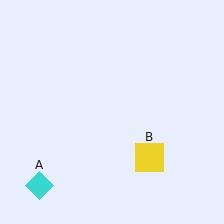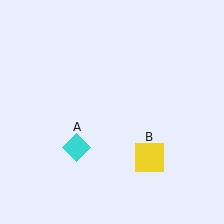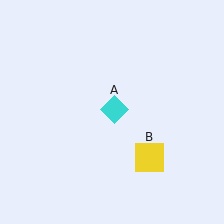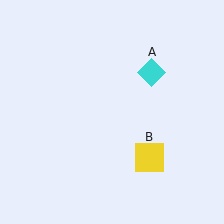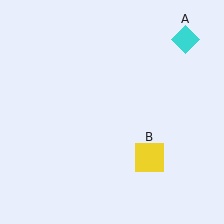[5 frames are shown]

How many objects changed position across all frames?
1 object changed position: cyan diamond (object A).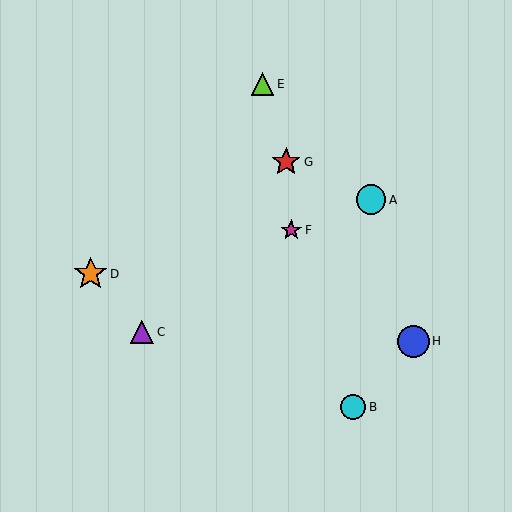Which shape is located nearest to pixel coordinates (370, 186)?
The cyan circle (labeled A) at (371, 200) is nearest to that location.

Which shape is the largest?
The orange star (labeled D) is the largest.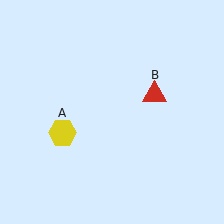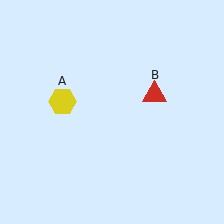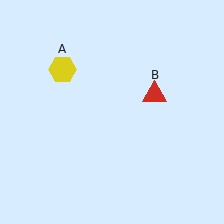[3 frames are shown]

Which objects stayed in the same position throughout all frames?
Red triangle (object B) remained stationary.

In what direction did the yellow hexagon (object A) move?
The yellow hexagon (object A) moved up.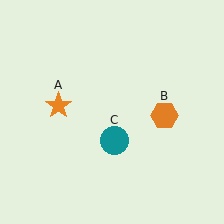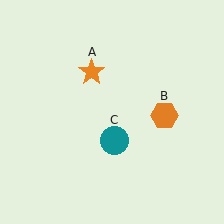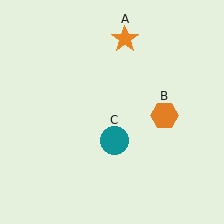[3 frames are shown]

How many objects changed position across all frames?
1 object changed position: orange star (object A).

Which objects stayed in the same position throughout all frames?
Orange hexagon (object B) and teal circle (object C) remained stationary.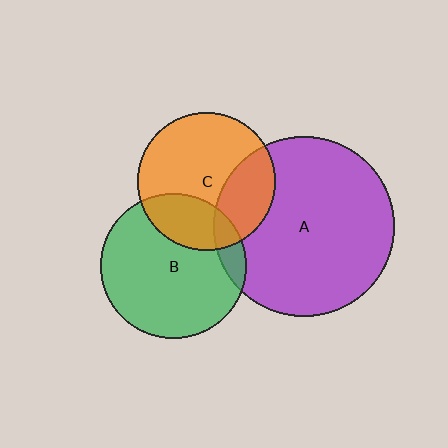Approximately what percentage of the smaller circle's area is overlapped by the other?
Approximately 25%.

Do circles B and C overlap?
Yes.